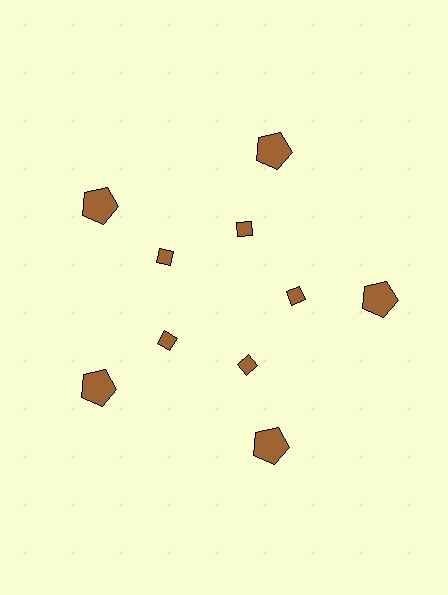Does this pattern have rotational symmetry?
Yes, this pattern has 5-fold rotational symmetry. It looks the same after rotating 72 degrees around the center.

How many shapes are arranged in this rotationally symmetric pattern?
There are 10 shapes, arranged in 5 groups of 2.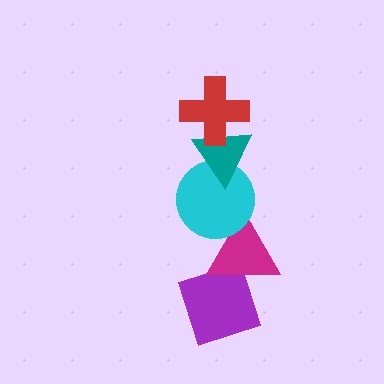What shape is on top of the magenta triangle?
The cyan circle is on top of the magenta triangle.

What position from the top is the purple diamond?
The purple diamond is 5th from the top.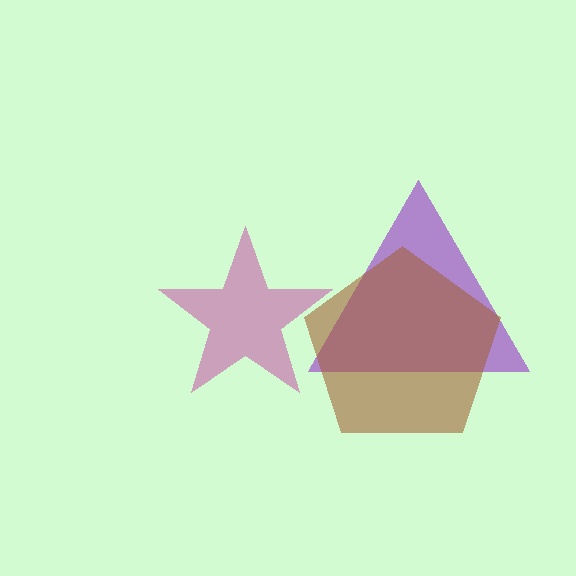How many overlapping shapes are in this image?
There are 3 overlapping shapes in the image.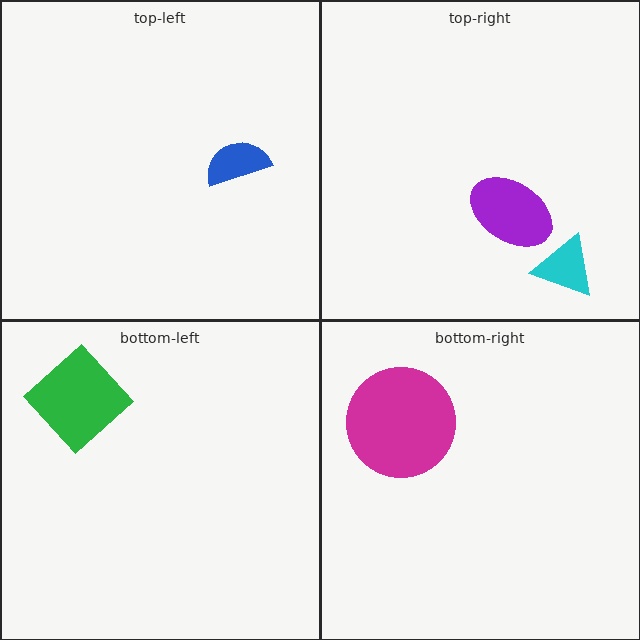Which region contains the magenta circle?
The bottom-right region.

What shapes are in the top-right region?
The purple ellipse, the cyan triangle.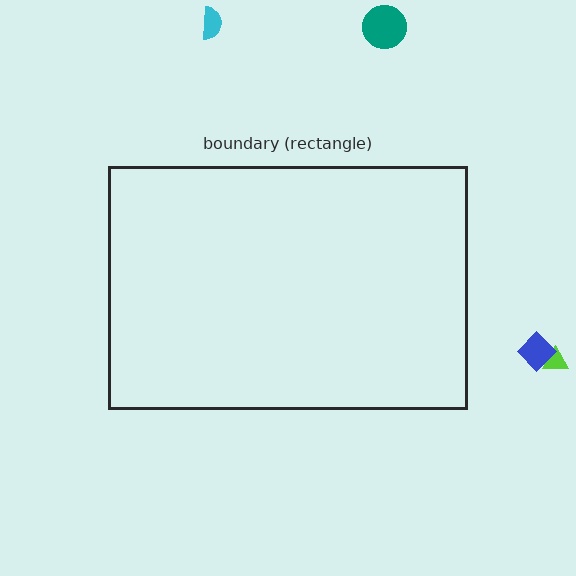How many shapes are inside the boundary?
0 inside, 4 outside.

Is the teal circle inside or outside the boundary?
Outside.